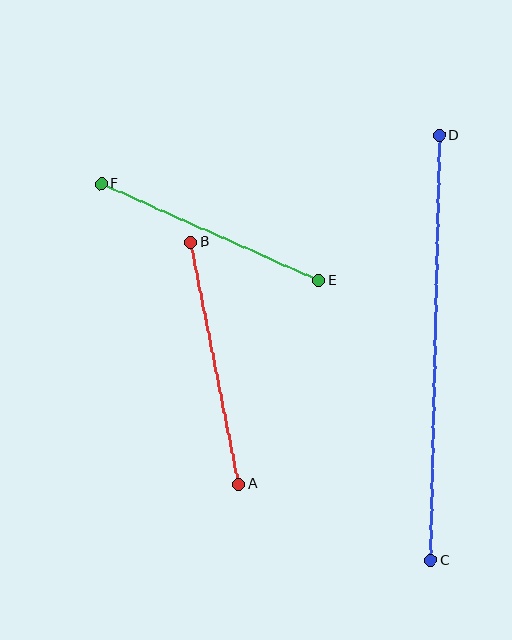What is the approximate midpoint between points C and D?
The midpoint is at approximately (435, 348) pixels.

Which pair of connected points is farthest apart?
Points C and D are farthest apart.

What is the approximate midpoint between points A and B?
The midpoint is at approximately (215, 363) pixels.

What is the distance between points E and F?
The distance is approximately 238 pixels.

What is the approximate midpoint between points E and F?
The midpoint is at approximately (210, 232) pixels.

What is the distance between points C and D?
The distance is approximately 425 pixels.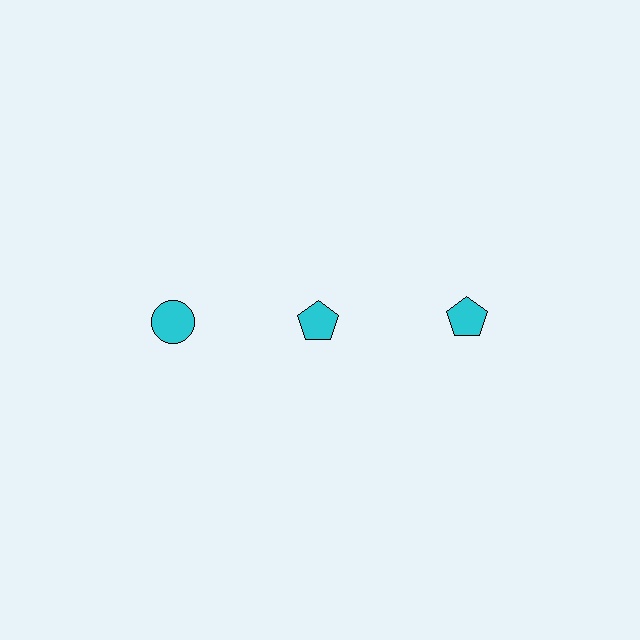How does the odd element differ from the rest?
It has a different shape: circle instead of pentagon.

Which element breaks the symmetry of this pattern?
The cyan circle in the top row, leftmost column breaks the symmetry. All other shapes are cyan pentagons.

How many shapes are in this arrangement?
There are 3 shapes arranged in a grid pattern.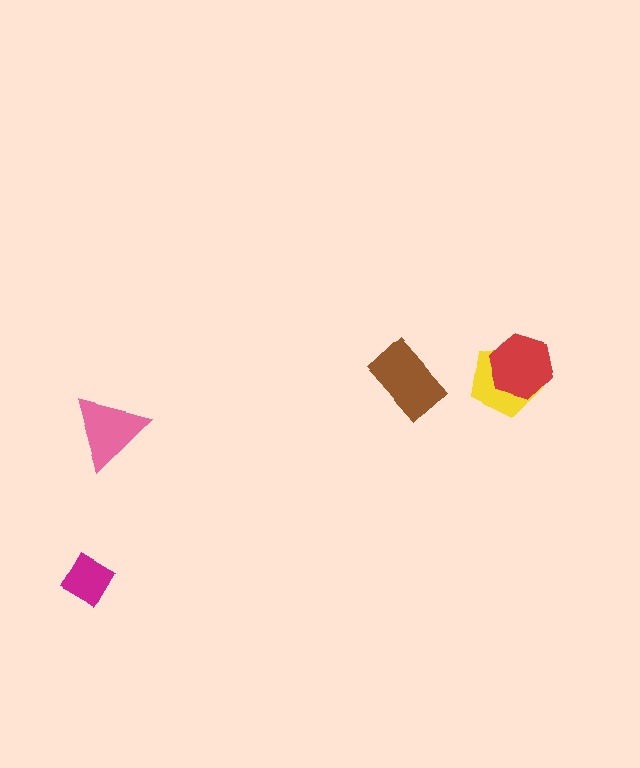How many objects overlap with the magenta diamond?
0 objects overlap with the magenta diamond.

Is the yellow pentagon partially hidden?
Yes, it is partially covered by another shape.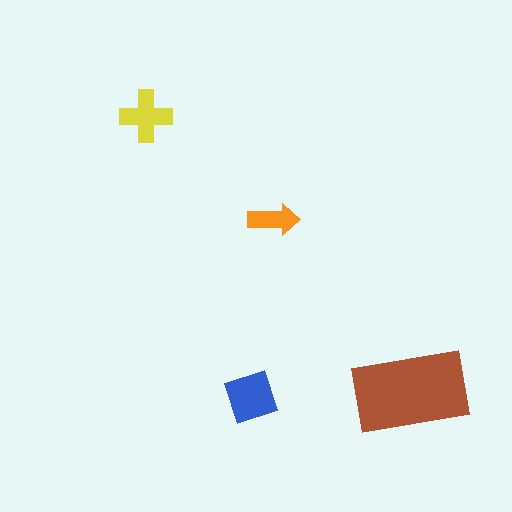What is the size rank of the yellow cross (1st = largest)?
3rd.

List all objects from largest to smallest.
The brown rectangle, the blue diamond, the yellow cross, the orange arrow.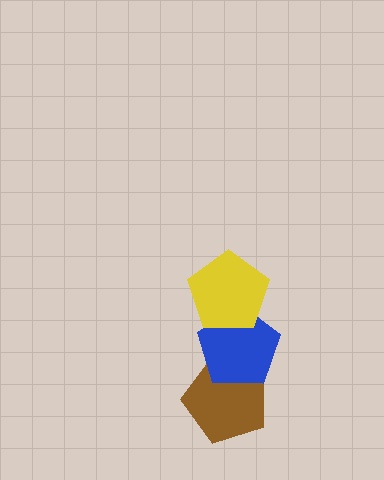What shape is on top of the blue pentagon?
The yellow pentagon is on top of the blue pentagon.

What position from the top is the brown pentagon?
The brown pentagon is 3rd from the top.